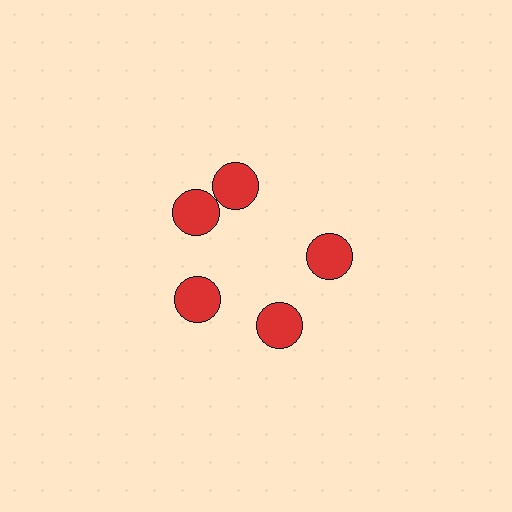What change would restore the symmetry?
The symmetry would be restored by rotating it back into even spacing with its neighbors so that all 5 circles sit at equal angles and equal distance from the center.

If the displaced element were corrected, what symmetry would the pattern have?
It would have 5-fold rotational symmetry — the pattern would map onto itself every 72 degrees.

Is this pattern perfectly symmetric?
No. The 5 red circles are arranged in a ring, but one element near the 1 o'clock position is rotated out of alignment along the ring, breaking the 5-fold rotational symmetry.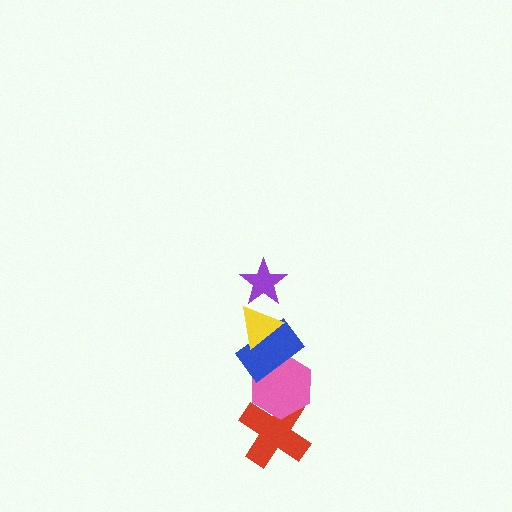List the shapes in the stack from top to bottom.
From top to bottom: the purple star, the yellow triangle, the blue rectangle, the pink hexagon, the red cross.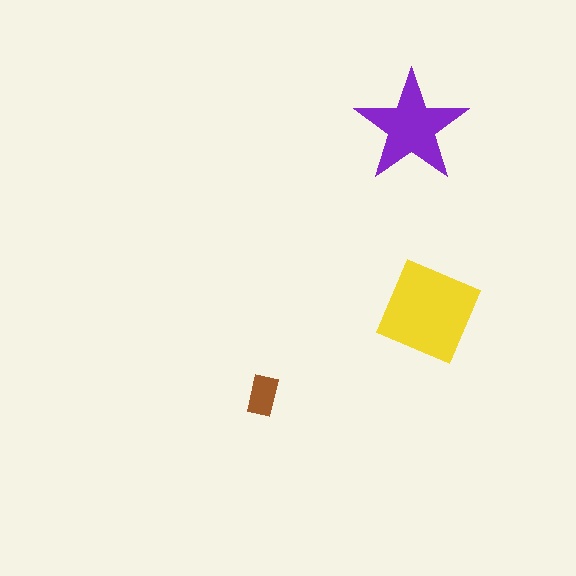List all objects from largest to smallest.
The yellow diamond, the purple star, the brown rectangle.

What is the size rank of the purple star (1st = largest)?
2nd.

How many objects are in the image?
There are 3 objects in the image.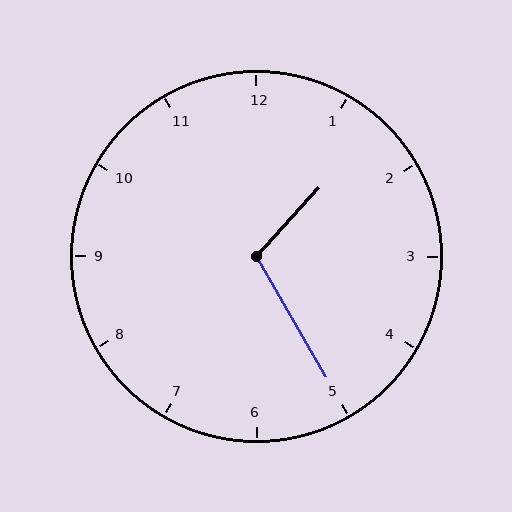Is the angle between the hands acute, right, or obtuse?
It is obtuse.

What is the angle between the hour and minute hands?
Approximately 108 degrees.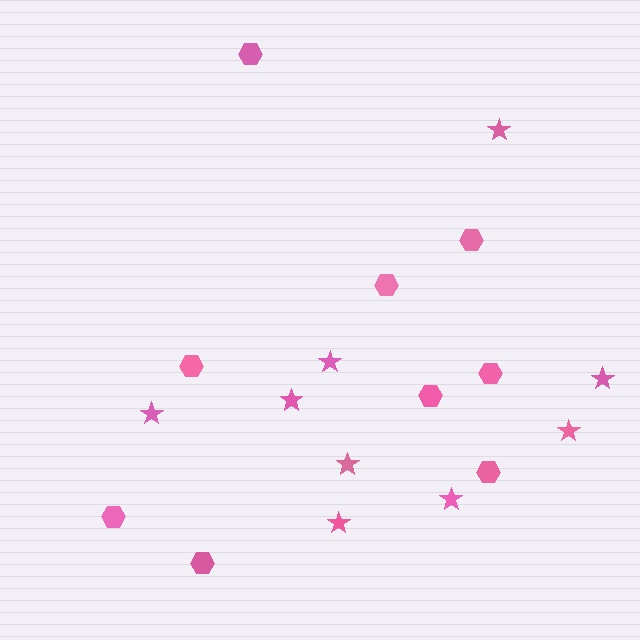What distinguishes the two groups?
There are 2 groups: one group of hexagons (9) and one group of stars (9).